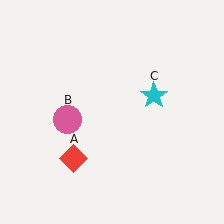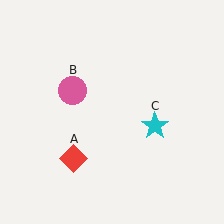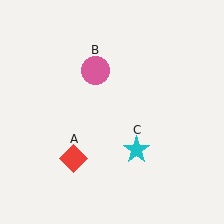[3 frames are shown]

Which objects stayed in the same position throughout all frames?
Red diamond (object A) remained stationary.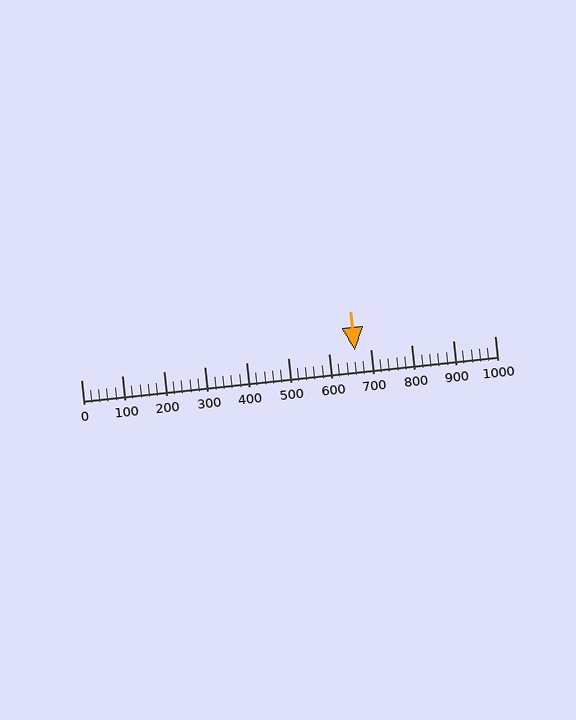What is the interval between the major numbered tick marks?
The major tick marks are spaced 100 units apart.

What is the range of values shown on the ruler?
The ruler shows values from 0 to 1000.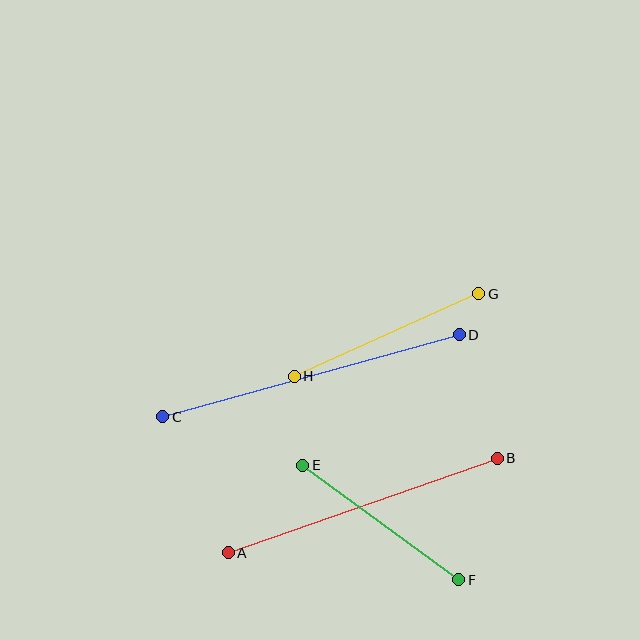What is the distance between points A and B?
The distance is approximately 285 pixels.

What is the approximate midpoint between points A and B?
The midpoint is at approximately (363, 506) pixels.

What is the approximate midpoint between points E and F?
The midpoint is at approximately (381, 523) pixels.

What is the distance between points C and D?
The distance is approximately 308 pixels.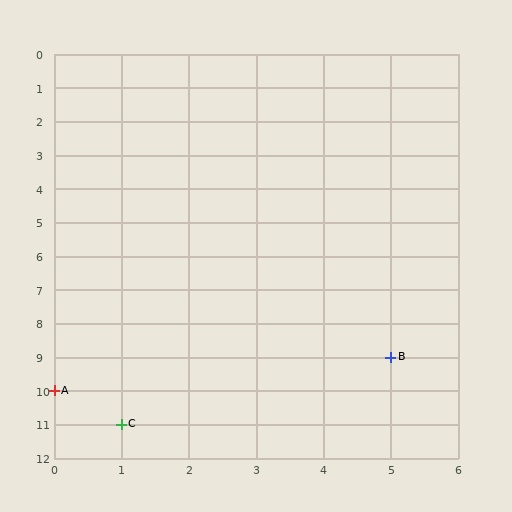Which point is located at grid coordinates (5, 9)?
Point B is at (5, 9).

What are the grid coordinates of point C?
Point C is at grid coordinates (1, 11).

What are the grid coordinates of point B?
Point B is at grid coordinates (5, 9).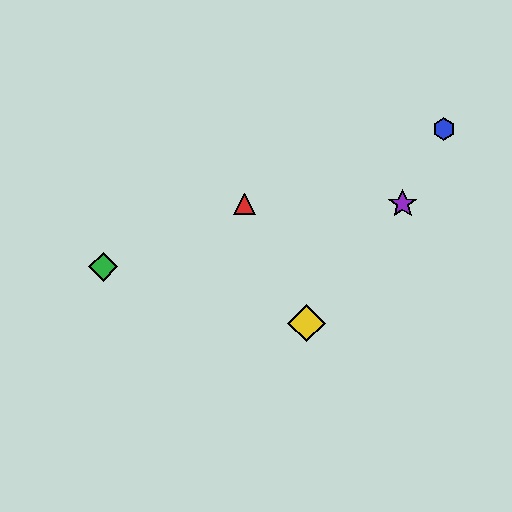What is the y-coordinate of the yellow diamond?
The yellow diamond is at y≈323.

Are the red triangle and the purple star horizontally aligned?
Yes, both are at y≈204.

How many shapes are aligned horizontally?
2 shapes (the red triangle, the purple star) are aligned horizontally.